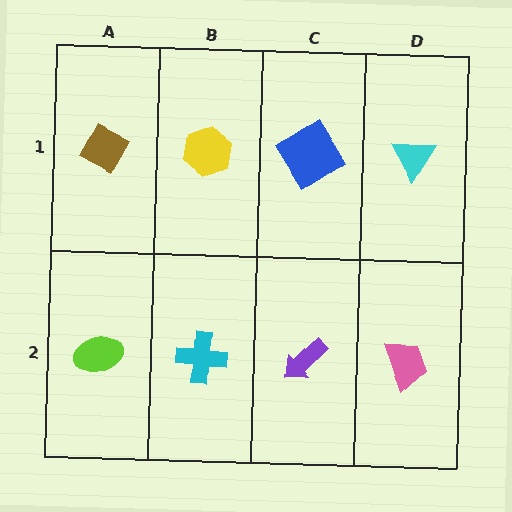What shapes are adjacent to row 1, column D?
A pink trapezoid (row 2, column D), a blue diamond (row 1, column C).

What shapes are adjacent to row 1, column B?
A cyan cross (row 2, column B), a brown diamond (row 1, column A), a blue diamond (row 1, column C).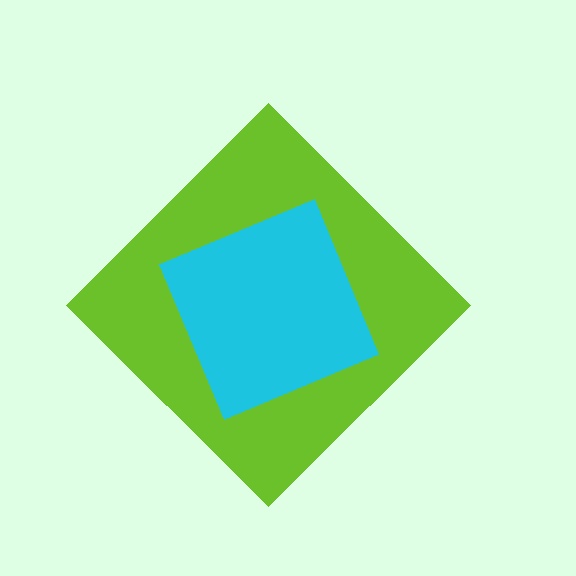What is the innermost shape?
The cyan square.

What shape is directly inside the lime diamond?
The cyan square.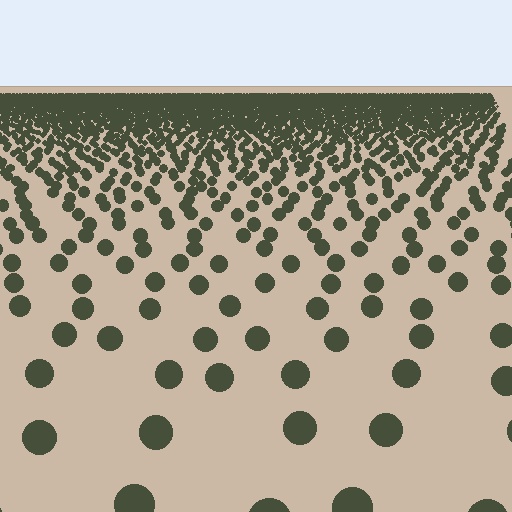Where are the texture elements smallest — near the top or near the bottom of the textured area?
Near the top.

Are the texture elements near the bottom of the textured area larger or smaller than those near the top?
Larger. Near the bottom, elements are closer to the viewer and appear at a bigger on-screen size.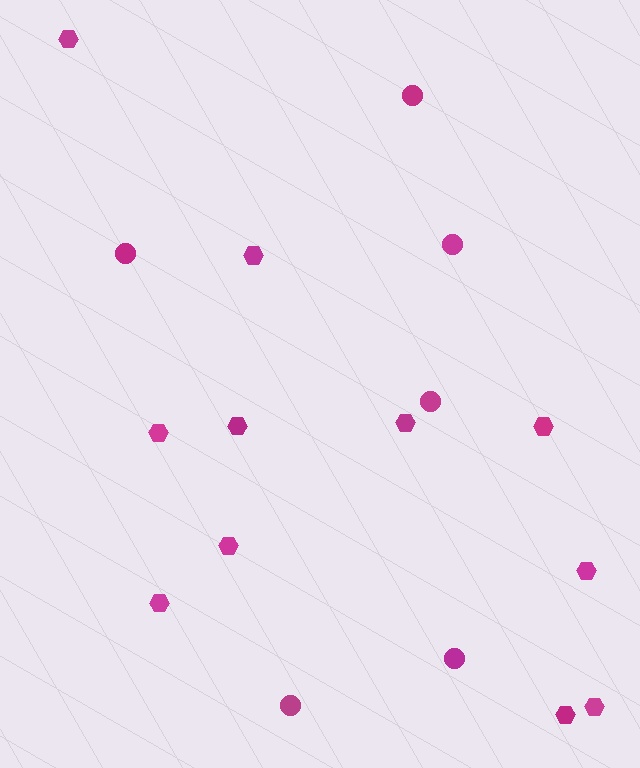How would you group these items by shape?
There are 2 groups: one group of circles (6) and one group of hexagons (11).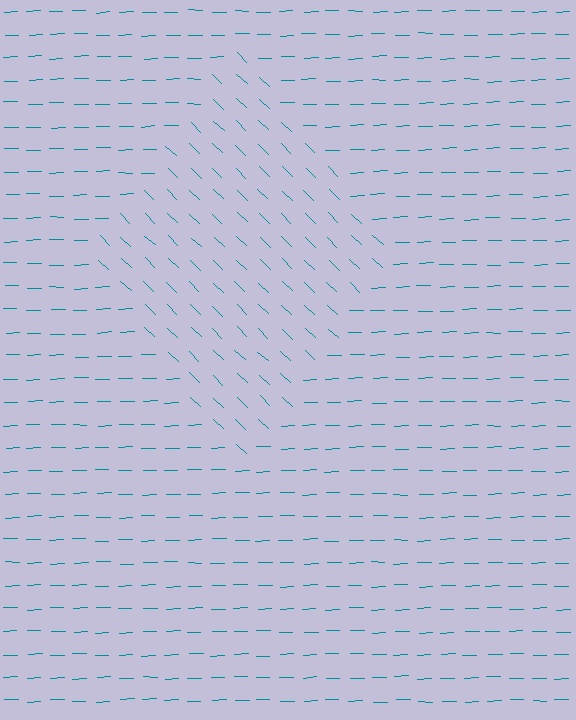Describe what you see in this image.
The image is filled with small teal line segments. A diamond region in the image has lines oriented differently from the surrounding lines, creating a visible texture boundary.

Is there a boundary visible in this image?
Yes, there is a texture boundary formed by a change in line orientation.